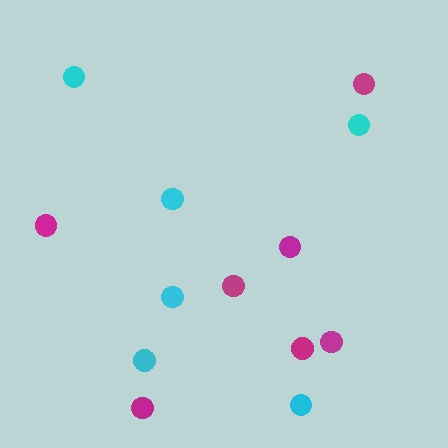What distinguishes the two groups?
There are 2 groups: one group of magenta circles (7) and one group of cyan circles (6).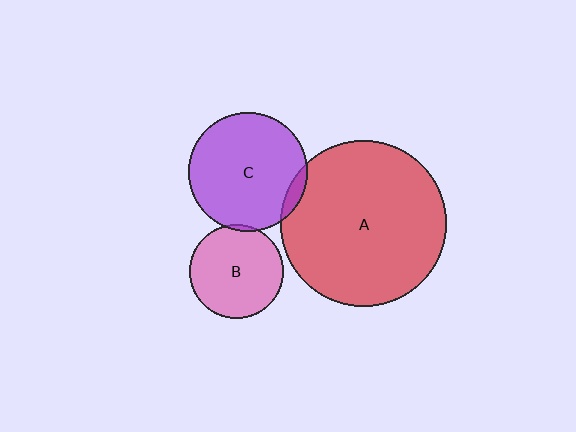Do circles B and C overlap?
Yes.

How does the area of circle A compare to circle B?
Approximately 3.1 times.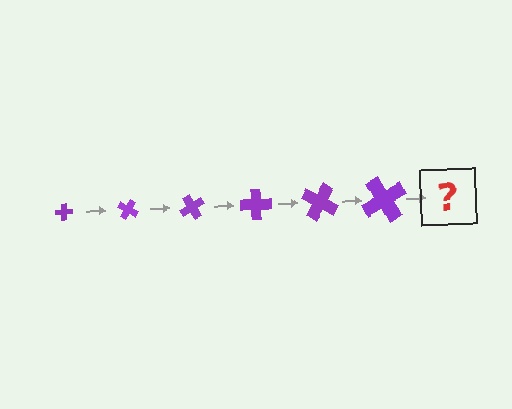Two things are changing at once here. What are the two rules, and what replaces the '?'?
The two rules are that the cross grows larger each step and it rotates 30 degrees each step. The '?' should be a cross, larger than the previous one and rotated 180 degrees from the start.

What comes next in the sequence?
The next element should be a cross, larger than the previous one and rotated 180 degrees from the start.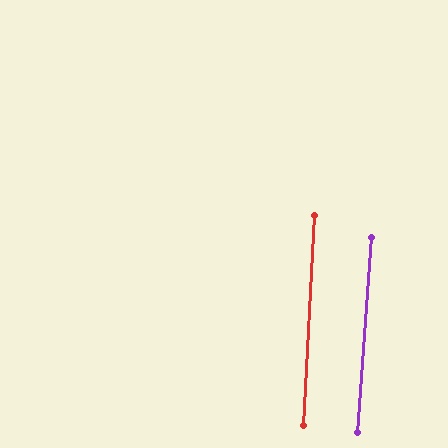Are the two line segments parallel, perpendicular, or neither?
Parallel — their directions differ by only 1.0°.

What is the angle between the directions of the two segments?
Approximately 1 degree.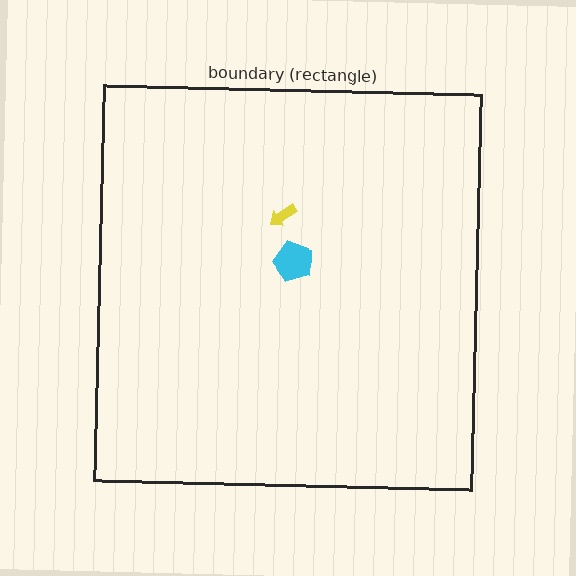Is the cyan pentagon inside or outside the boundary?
Inside.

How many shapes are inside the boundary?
2 inside, 0 outside.